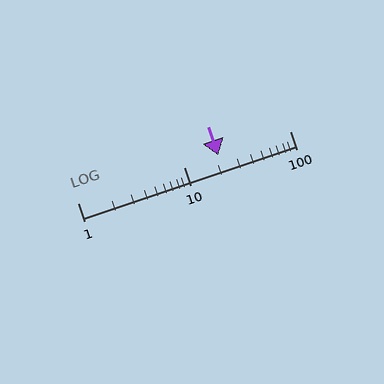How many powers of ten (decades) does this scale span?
The scale spans 2 decades, from 1 to 100.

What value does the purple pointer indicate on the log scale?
The pointer indicates approximately 21.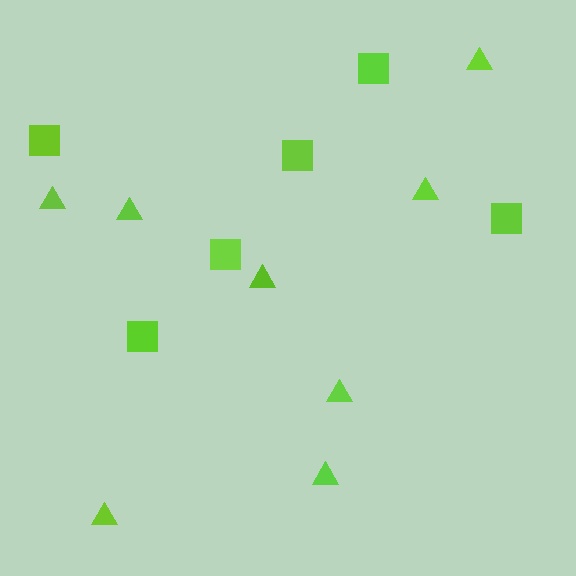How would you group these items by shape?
There are 2 groups: one group of triangles (8) and one group of squares (6).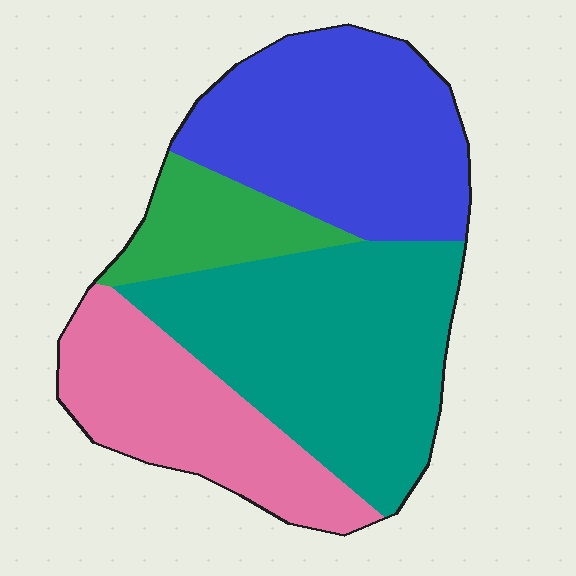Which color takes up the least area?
Green, at roughly 10%.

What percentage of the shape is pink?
Pink takes up about one fifth (1/5) of the shape.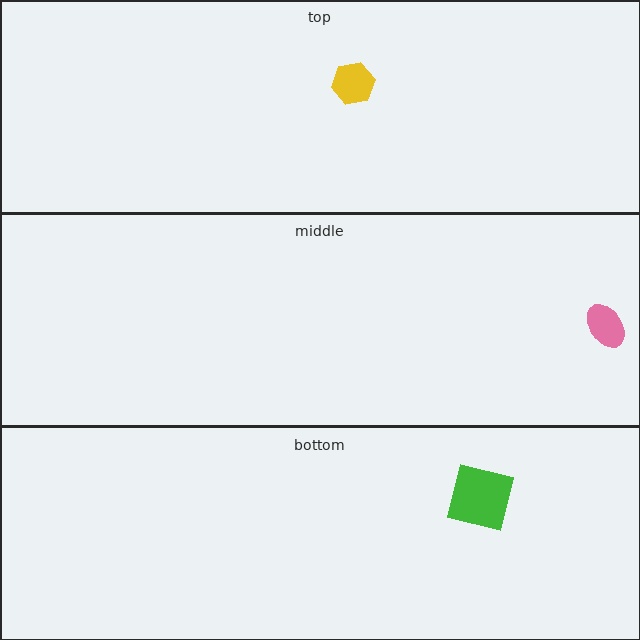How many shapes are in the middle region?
1.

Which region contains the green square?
The bottom region.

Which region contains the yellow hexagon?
The top region.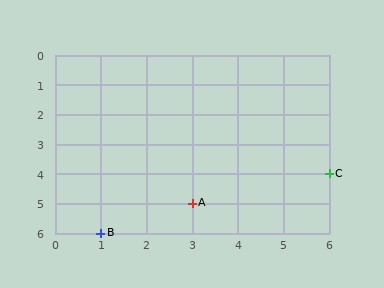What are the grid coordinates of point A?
Point A is at grid coordinates (3, 5).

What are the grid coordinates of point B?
Point B is at grid coordinates (1, 6).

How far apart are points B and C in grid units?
Points B and C are 5 columns and 2 rows apart (about 5.4 grid units diagonally).